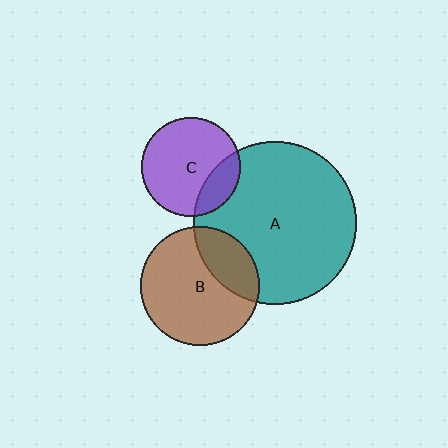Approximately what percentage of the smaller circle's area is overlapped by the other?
Approximately 20%.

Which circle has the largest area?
Circle A (teal).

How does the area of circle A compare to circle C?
Approximately 2.7 times.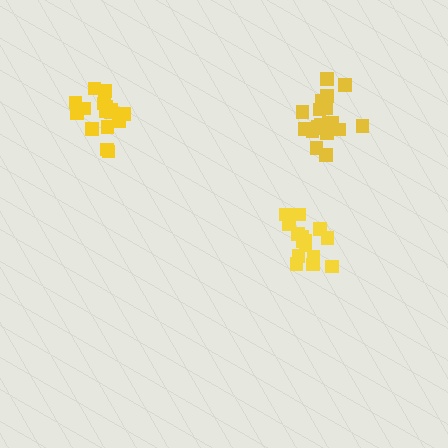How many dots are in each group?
Group 1: 15 dots, Group 2: 19 dots, Group 3: 16 dots (50 total).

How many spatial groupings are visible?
There are 3 spatial groupings.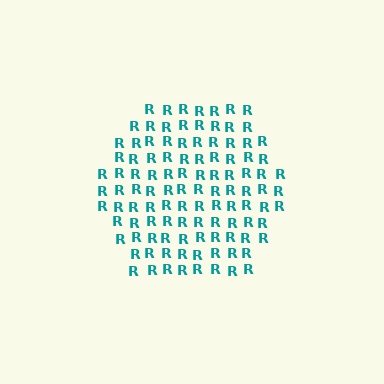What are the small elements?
The small elements are letter R's.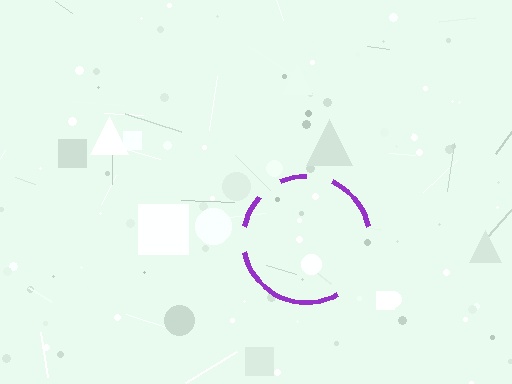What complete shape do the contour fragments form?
The contour fragments form a circle.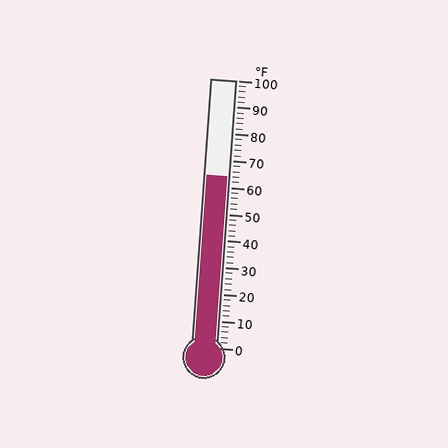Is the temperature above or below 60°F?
The temperature is above 60°F.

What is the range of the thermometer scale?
The thermometer scale ranges from 0°F to 100°F.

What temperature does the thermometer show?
The thermometer shows approximately 64°F.